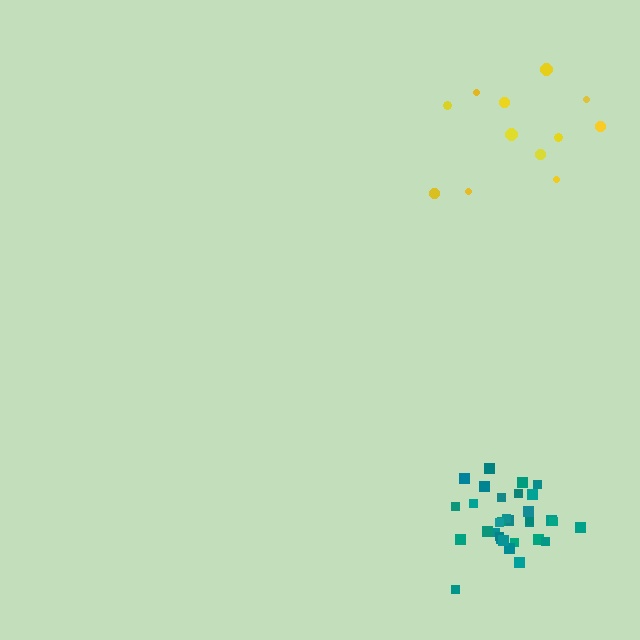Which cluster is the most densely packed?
Teal.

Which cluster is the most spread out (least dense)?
Yellow.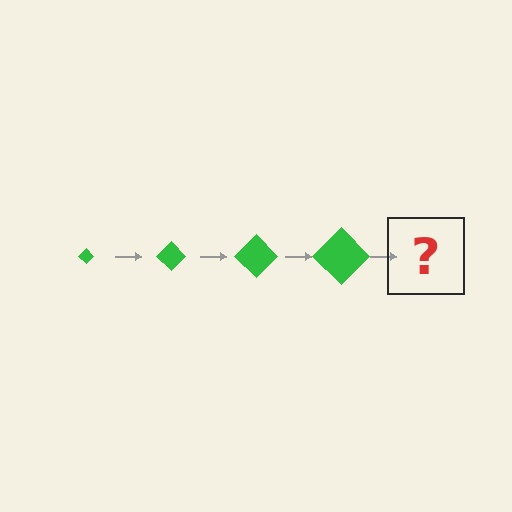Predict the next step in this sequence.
The next step is a green diamond, larger than the previous one.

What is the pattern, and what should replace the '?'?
The pattern is that the diamond gets progressively larger each step. The '?' should be a green diamond, larger than the previous one.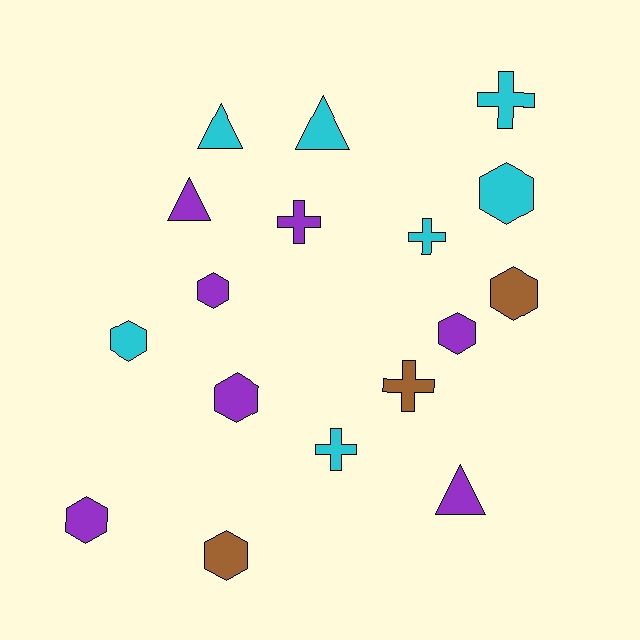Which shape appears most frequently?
Hexagon, with 8 objects.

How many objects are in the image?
There are 17 objects.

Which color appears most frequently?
Purple, with 7 objects.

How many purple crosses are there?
There is 1 purple cross.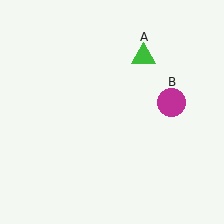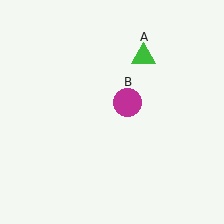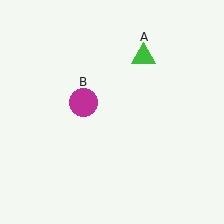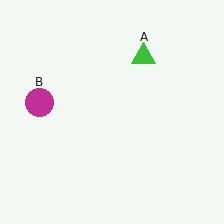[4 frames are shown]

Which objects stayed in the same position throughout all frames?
Green triangle (object A) remained stationary.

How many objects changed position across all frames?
1 object changed position: magenta circle (object B).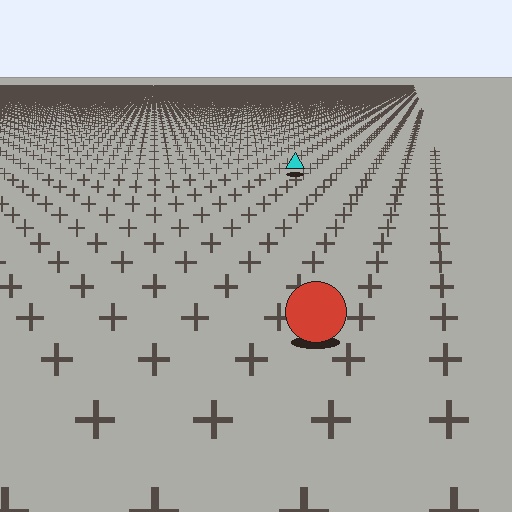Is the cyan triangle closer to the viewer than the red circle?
No. The red circle is closer — you can tell from the texture gradient: the ground texture is coarser near it.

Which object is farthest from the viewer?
The cyan triangle is farthest from the viewer. It appears smaller and the ground texture around it is denser.